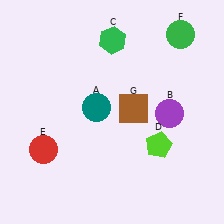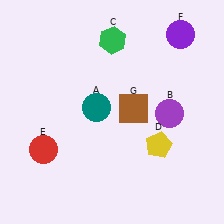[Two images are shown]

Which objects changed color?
D changed from lime to yellow. F changed from green to purple.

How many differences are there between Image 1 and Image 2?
There are 2 differences between the two images.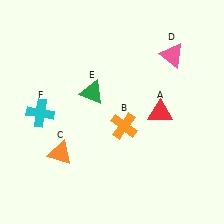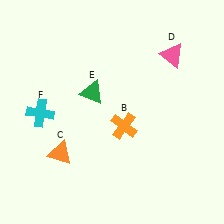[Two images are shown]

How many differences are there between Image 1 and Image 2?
There is 1 difference between the two images.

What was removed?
The red triangle (A) was removed in Image 2.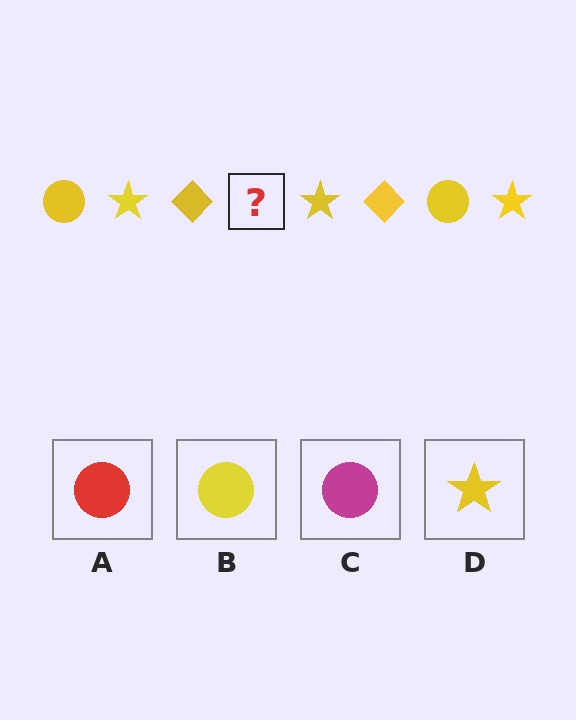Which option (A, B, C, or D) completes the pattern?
B.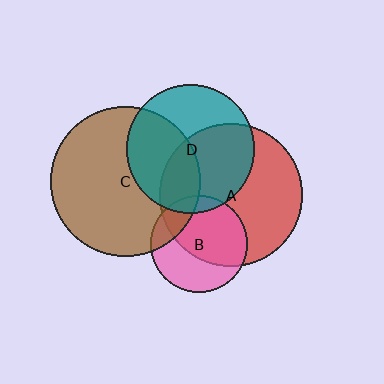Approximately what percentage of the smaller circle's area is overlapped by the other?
Approximately 45%.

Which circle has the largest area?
Circle C (brown).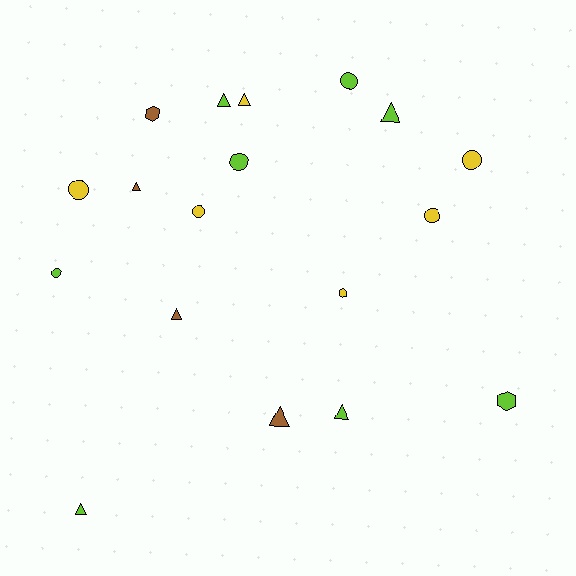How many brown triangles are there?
There are 3 brown triangles.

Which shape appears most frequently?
Triangle, with 8 objects.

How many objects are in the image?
There are 18 objects.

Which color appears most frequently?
Lime, with 8 objects.